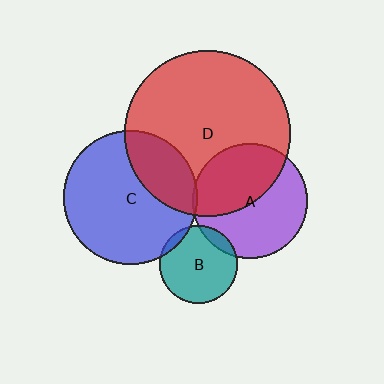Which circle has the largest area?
Circle D (red).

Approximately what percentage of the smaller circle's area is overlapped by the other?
Approximately 45%.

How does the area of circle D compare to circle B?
Approximately 4.5 times.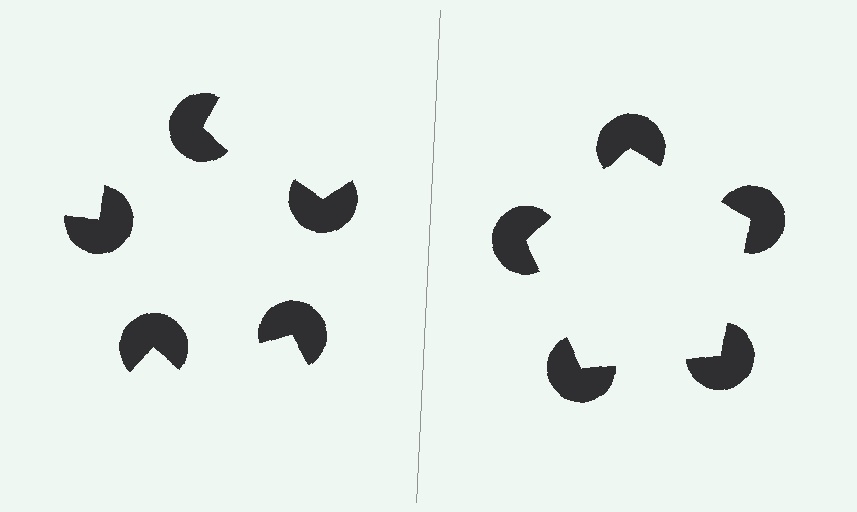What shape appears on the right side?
An illusory pentagon.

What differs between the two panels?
The pac-man discs are positioned identically on both sides; only the wedge orientations differ. On the right they align to a pentagon; on the left they are misaligned.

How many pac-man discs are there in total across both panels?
10 — 5 on each side.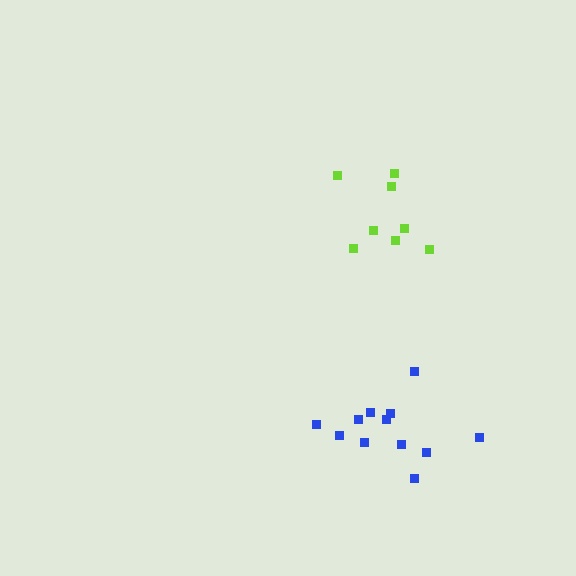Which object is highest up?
The lime cluster is topmost.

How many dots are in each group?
Group 1: 8 dots, Group 2: 12 dots (20 total).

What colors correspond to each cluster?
The clusters are colored: lime, blue.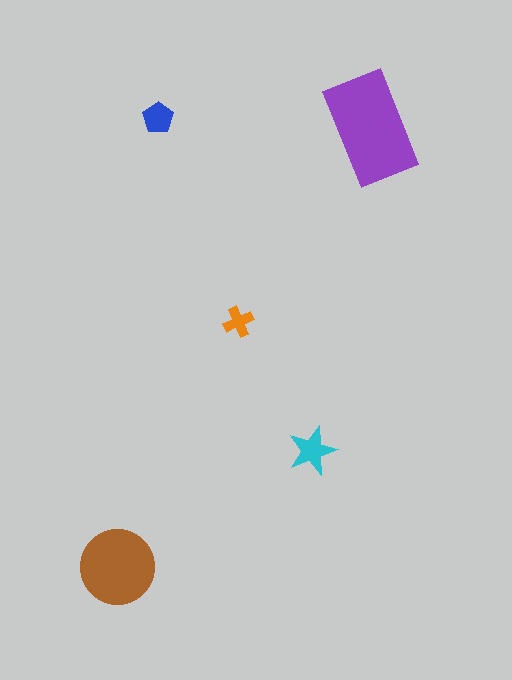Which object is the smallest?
The orange cross.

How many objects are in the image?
There are 5 objects in the image.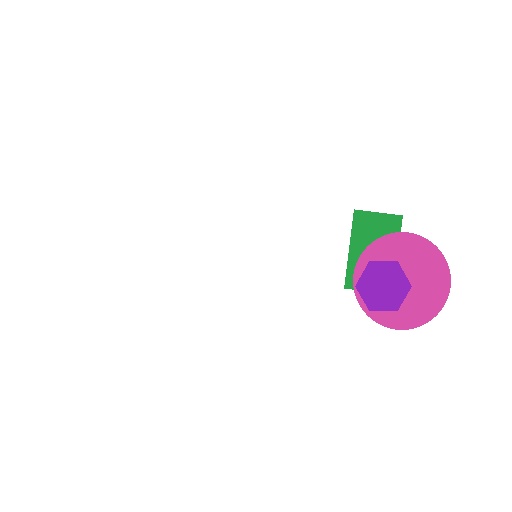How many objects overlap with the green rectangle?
2 objects overlap with the green rectangle.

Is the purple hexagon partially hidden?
No, no other shape covers it.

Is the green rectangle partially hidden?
Yes, it is partially covered by another shape.